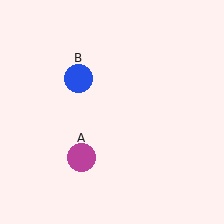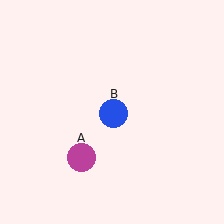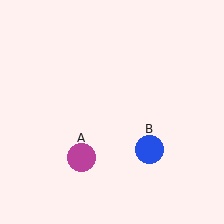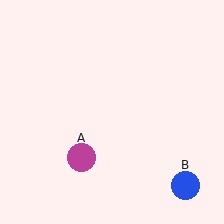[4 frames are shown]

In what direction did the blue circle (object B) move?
The blue circle (object B) moved down and to the right.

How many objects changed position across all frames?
1 object changed position: blue circle (object B).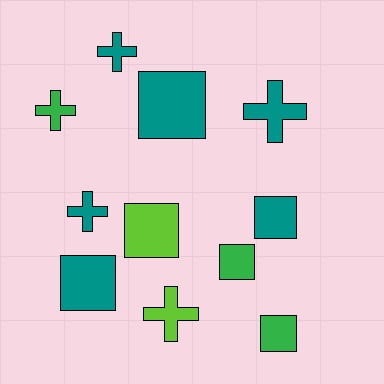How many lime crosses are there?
There is 1 lime cross.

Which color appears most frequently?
Teal, with 6 objects.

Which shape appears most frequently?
Square, with 6 objects.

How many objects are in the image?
There are 11 objects.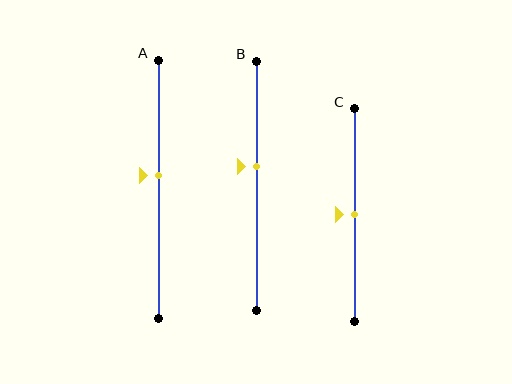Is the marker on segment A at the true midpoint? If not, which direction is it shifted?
No, the marker on segment A is shifted upward by about 5% of the segment length.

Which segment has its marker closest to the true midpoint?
Segment C has its marker closest to the true midpoint.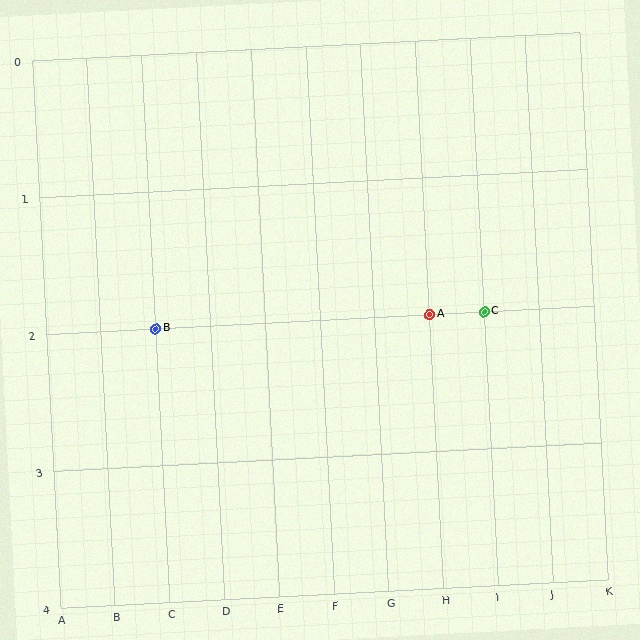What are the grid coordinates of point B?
Point B is at grid coordinates (C, 2).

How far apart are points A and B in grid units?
Points A and B are 5 columns apart.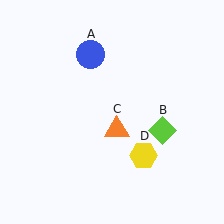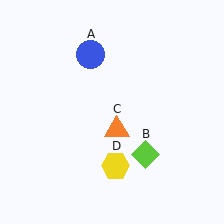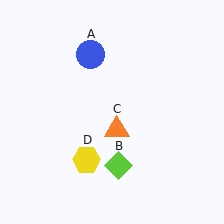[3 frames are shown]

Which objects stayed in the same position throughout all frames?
Blue circle (object A) and orange triangle (object C) remained stationary.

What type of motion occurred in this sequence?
The lime diamond (object B), yellow hexagon (object D) rotated clockwise around the center of the scene.